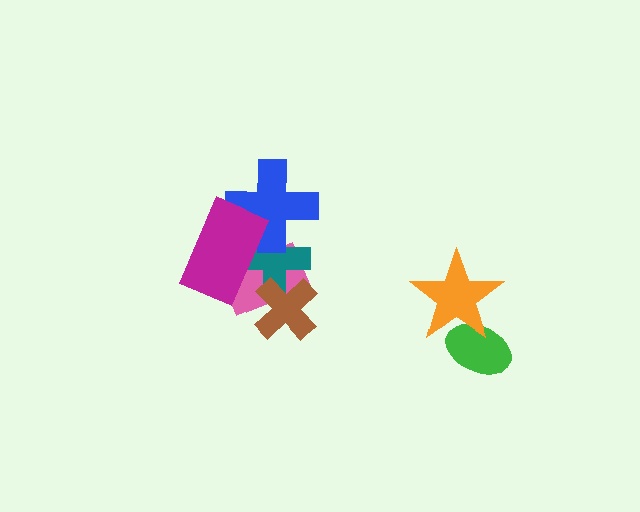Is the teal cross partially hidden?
Yes, it is partially covered by another shape.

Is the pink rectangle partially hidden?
Yes, it is partially covered by another shape.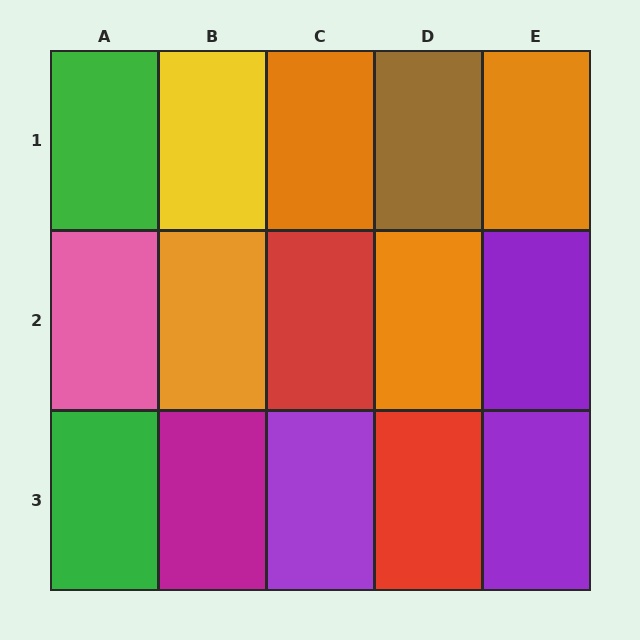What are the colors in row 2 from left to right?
Pink, orange, red, orange, purple.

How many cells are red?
2 cells are red.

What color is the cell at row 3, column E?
Purple.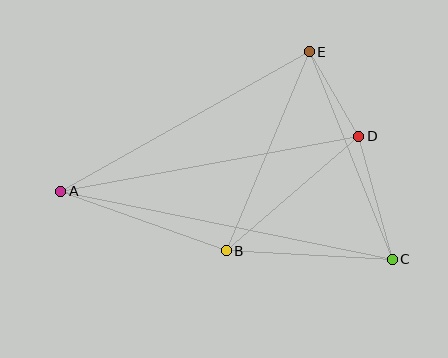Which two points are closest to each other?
Points D and E are closest to each other.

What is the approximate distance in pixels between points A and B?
The distance between A and B is approximately 176 pixels.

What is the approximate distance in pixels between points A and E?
The distance between A and E is approximately 285 pixels.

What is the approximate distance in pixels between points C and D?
The distance between C and D is approximately 127 pixels.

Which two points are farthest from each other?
Points A and C are farthest from each other.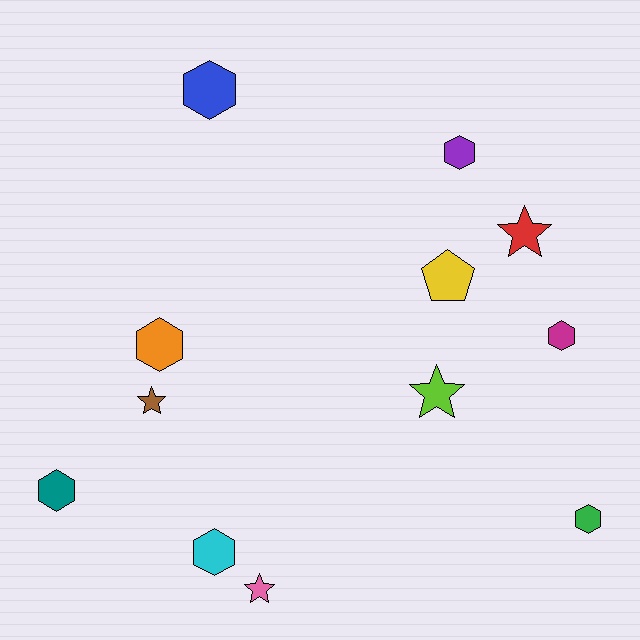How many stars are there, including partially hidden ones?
There are 4 stars.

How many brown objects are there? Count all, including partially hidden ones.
There is 1 brown object.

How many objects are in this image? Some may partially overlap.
There are 12 objects.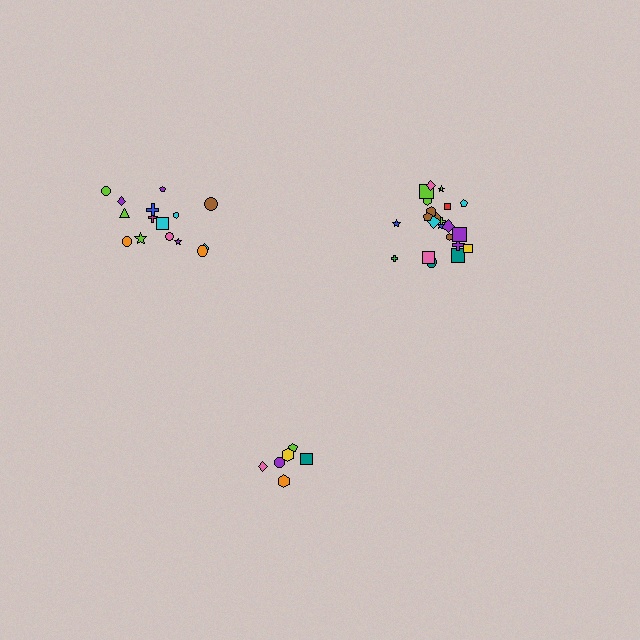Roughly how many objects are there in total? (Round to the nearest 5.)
Roughly 45 objects in total.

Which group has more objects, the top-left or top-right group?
The top-right group.